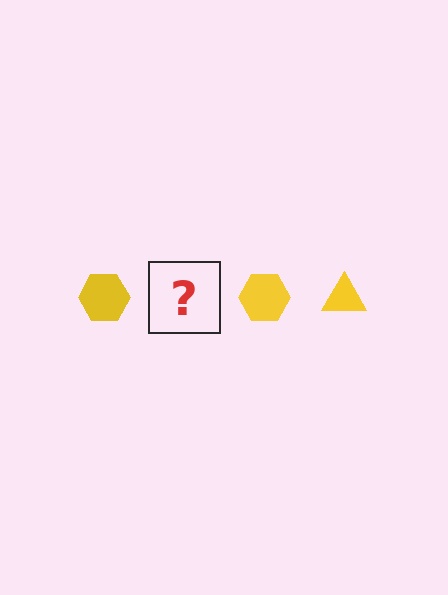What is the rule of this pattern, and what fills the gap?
The rule is that the pattern cycles through hexagon, triangle shapes in yellow. The gap should be filled with a yellow triangle.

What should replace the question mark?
The question mark should be replaced with a yellow triangle.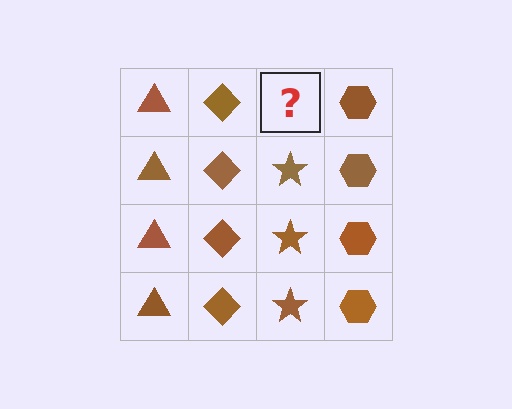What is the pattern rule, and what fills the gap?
The rule is that each column has a consistent shape. The gap should be filled with a brown star.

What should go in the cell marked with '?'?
The missing cell should contain a brown star.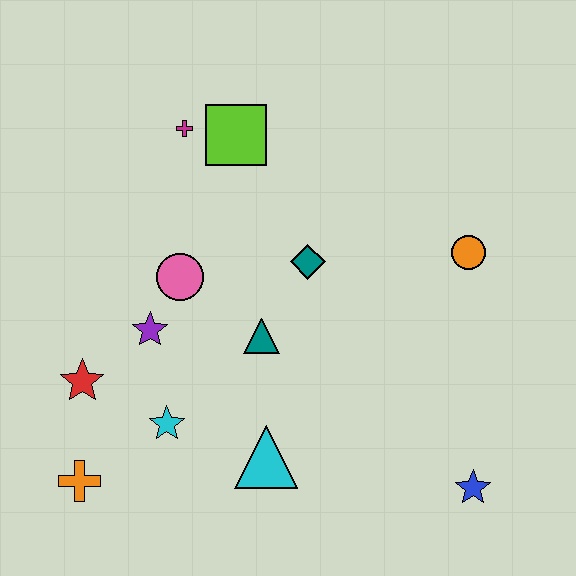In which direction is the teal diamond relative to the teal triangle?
The teal diamond is above the teal triangle.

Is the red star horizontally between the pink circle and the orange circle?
No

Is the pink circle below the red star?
No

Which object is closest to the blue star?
The cyan triangle is closest to the blue star.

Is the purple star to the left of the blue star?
Yes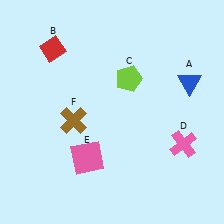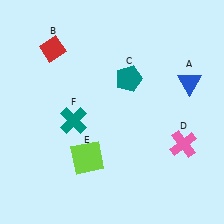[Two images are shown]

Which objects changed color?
C changed from lime to teal. E changed from pink to lime. F changed from brown to teal.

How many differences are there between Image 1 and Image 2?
There are 3 differences between the two images.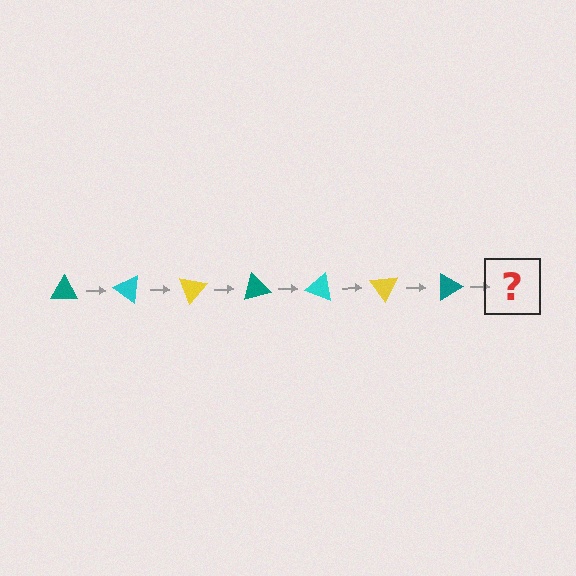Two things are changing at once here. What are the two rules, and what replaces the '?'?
The two rules are that it rotates 35 degrees each step and the color cycles through teal, cyan, and yellow. The '?' should be a cyan triangle, rotated 245 degrees from the start.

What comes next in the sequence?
The next element should be a cyan triangle, rotated 245 degrees from the start.